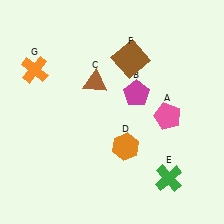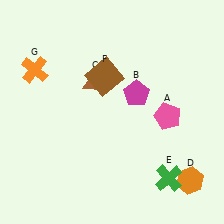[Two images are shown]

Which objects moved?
The objects that moved are: the orange hexagon (D), the brown square (F).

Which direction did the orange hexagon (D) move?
The orange hexagon (D) moved right.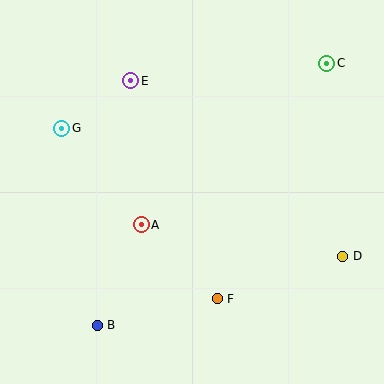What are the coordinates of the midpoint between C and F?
The midpoint between C and F is at (272, 181).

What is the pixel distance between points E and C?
The distance between E and C is 197 pixels.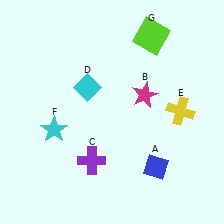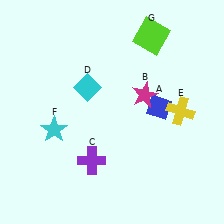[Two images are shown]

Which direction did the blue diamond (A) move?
The blue diamond (A) moved up.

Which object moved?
The blue diamond (A) moved up.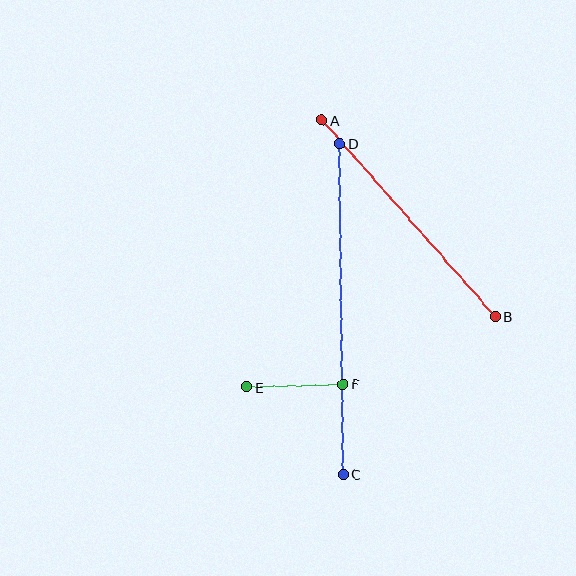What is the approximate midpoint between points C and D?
The midpoint is at approximately (342, 309) pixels.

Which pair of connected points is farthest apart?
Points C and D are farthest apart.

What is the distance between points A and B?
The distance is approximately 262 pixels.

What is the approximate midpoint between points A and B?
The midpoint is at approximately (408, 218) pixels.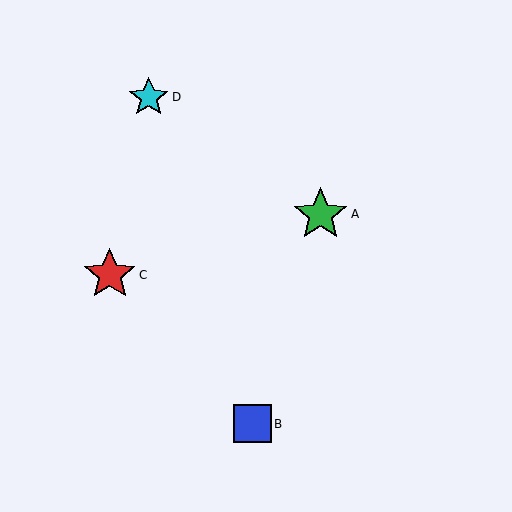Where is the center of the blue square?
The center of the blue square is at (252, 424).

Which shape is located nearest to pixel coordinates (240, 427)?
The blue square (labeled B) at (252, 424) is nearest to that location.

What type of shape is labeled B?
Shape B is a blue square.